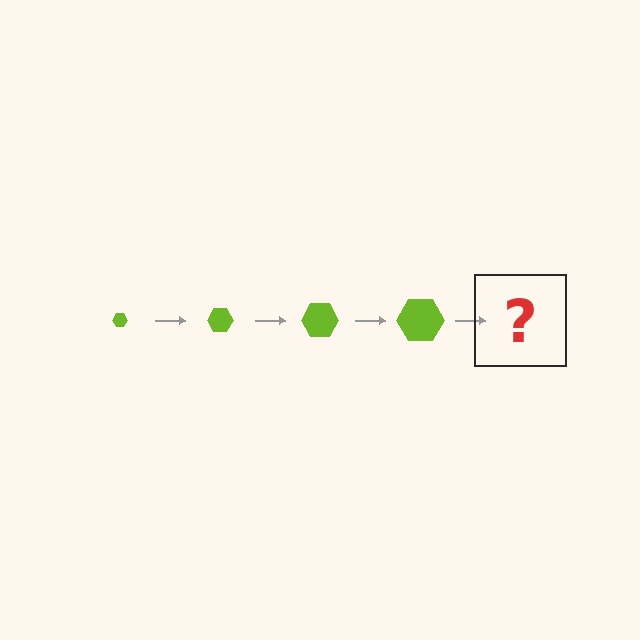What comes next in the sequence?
The next element should be a lime hexagon, larger than the previous one.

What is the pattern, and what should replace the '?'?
The pattern is that the hexagon gets progressively larger each step. The '?' should be a lime hexagon, larger than the previous one.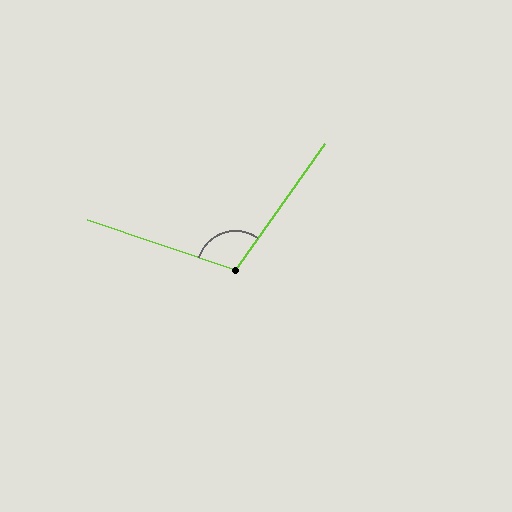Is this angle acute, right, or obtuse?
It is obtuse.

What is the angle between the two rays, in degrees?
Approximately 107 degrees.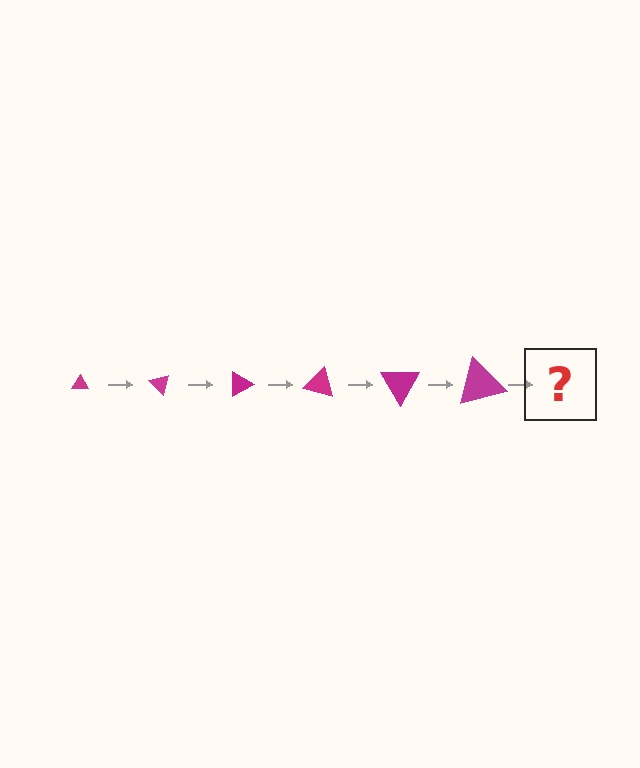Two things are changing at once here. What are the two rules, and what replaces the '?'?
The two rules are that the triangle grows larger each step and it rotates 45 degrees each step. The '?' should be a triangle, larger than the previous one and rotated 270 degrees from the start.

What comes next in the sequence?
The next element should be a triangle, larger than the previous one and rotated 270 degrees from the start.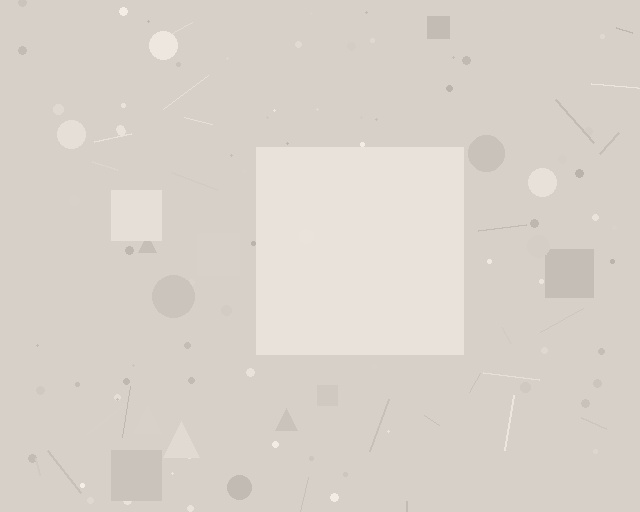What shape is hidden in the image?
A square is hidden in the image.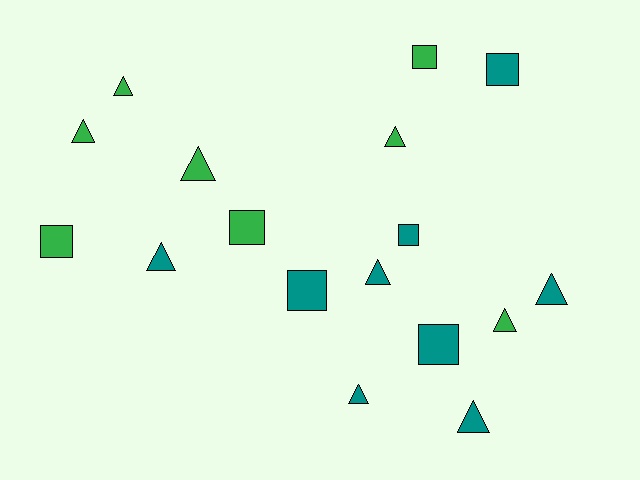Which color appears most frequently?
Teal, with 9 objects.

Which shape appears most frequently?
Triangle, with 10 objects.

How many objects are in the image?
There are 17 objects.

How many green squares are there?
There are 3 green squares.